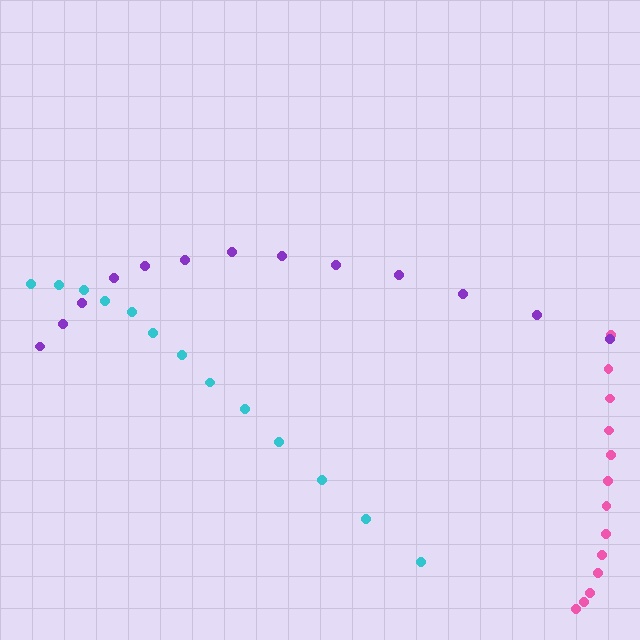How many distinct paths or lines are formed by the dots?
There are 3 distinct paths.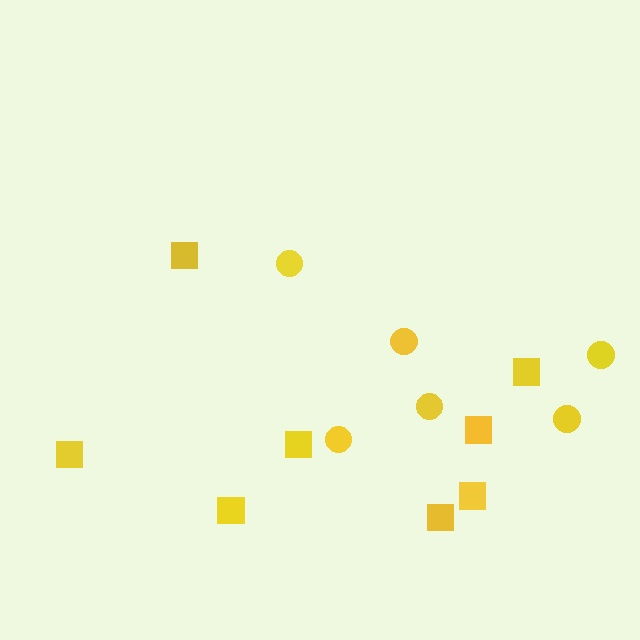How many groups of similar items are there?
There are 2 groups: one group of squares (8) and one group of circles (6).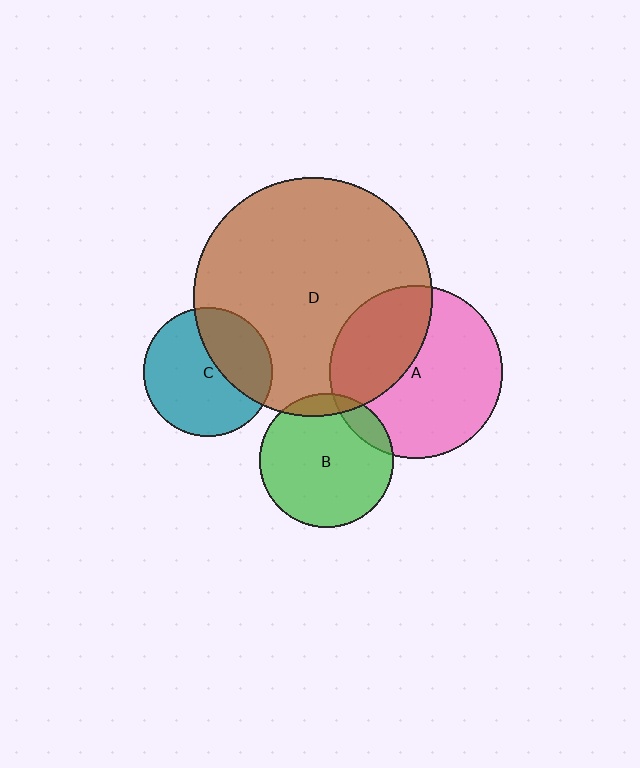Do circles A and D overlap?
Yes.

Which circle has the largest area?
Circle D (brown).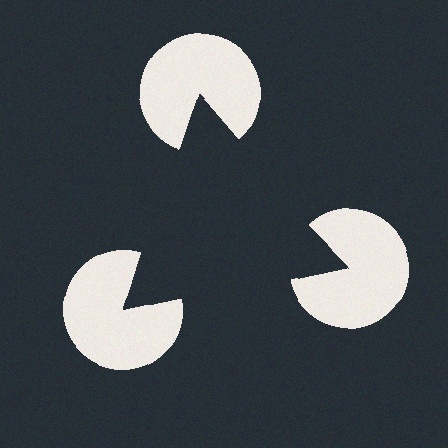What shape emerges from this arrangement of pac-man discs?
An illusory triangle — its edges are inferred from the aligned wedge cuts in the pac-man discs, not physically drawn.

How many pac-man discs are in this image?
There are 3 — one at each vertex of the illusory triangle.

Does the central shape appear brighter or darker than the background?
It typically appears slightly darker than the background, even though no actual brightness change is drawn.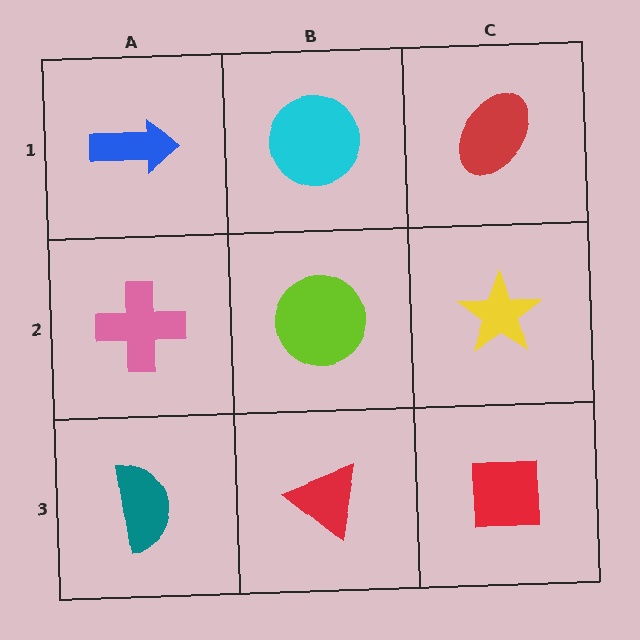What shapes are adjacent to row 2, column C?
A red ellipse (row 1, column C), a red square (row 3, column C), a lime circle (row 2, column B).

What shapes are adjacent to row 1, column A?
A pink cross (row 2, column A), a cyan circle (row 1, column B).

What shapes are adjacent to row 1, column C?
A yellow star (row 2, column C), a cyan circle (row 1, column B).